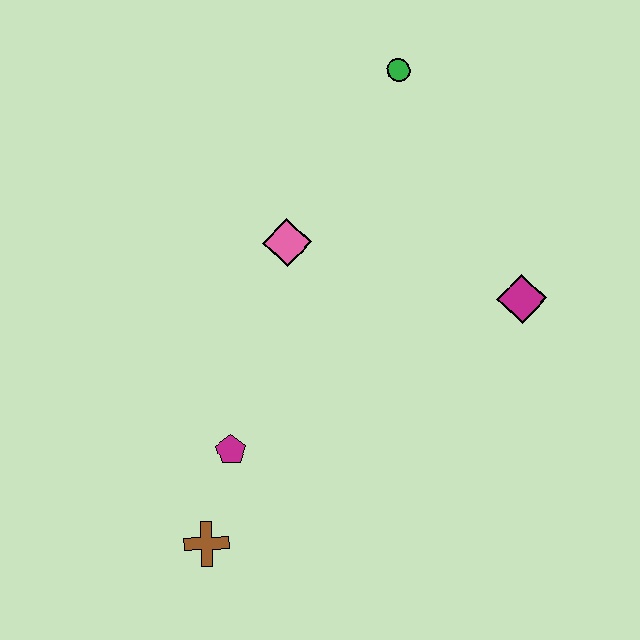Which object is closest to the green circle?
The pink diamond is closest to the green circle.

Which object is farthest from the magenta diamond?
The brown cross is farthest from the magenta diamond.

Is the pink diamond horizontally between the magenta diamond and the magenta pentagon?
Yes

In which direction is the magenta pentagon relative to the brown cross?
The magenta pentagon is above the brown cross.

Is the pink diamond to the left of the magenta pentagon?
No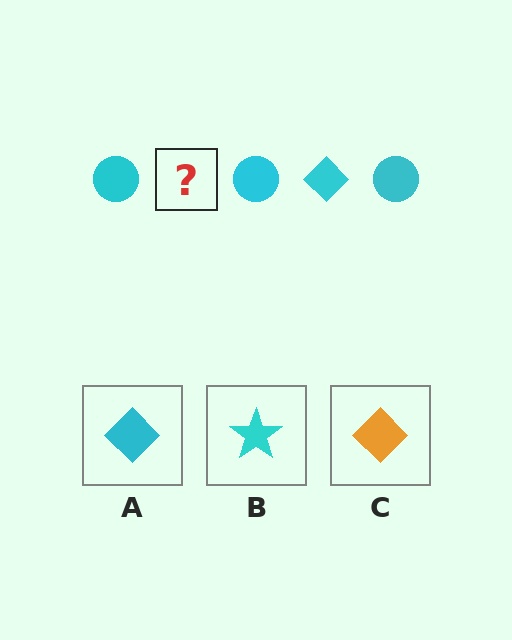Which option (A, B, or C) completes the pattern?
A.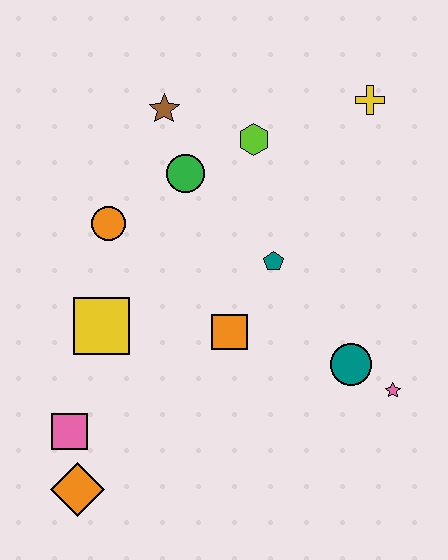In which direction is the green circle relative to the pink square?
The green circle is above the pink square.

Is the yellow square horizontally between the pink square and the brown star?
Yes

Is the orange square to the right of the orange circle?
Yes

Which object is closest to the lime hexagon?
The green circle is closest to the lime hexagon.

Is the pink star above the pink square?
Yes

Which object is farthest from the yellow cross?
The orange diamond is farthest from the yellow cross.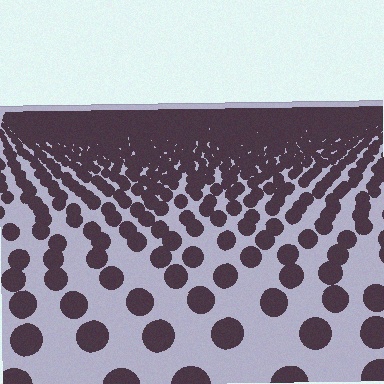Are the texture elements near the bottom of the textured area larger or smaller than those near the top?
Larger. Near the bottom, elements are closer to the viewer and appear at a bigger on-screen size.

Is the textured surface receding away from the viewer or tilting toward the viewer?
The surface is receding away from the viewer. Texture elements get smaller and denser toward the top.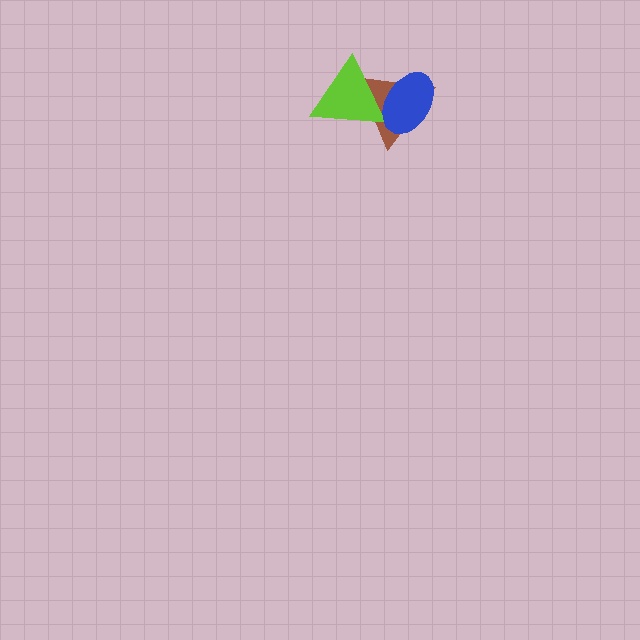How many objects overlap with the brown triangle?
2 objects overlap with the brown triangle.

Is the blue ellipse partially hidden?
No, no other shape covers it.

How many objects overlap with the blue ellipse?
2 objects overlap with the blue ellipse.